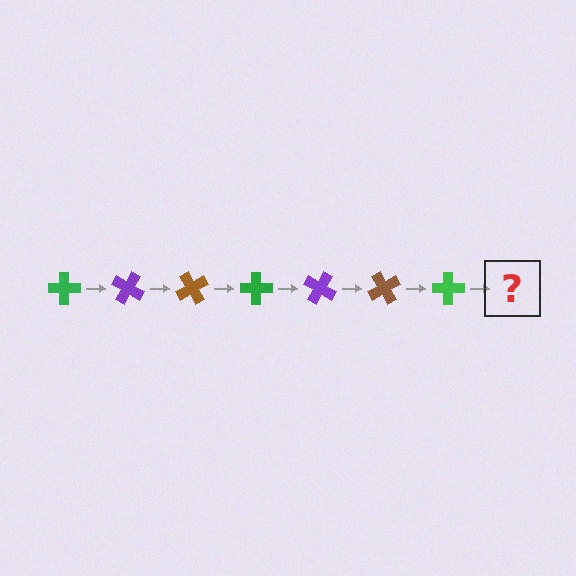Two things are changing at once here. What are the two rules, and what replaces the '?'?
The two rules are that it rotates 30 degrees each step and the color cycles through green, purple, and brown. The '?' should be a purple cross, rotated 210 degrees from the start.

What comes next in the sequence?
The next element should be a purple cross, rotated 210 degrees from the start.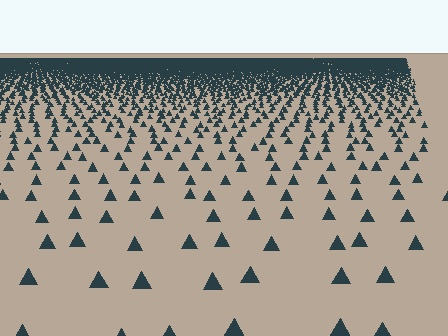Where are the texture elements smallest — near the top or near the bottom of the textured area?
Near the top.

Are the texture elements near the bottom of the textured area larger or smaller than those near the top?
Larger. Near the bottom, elements are closer to the viewer and appear at a bigger on-screen size.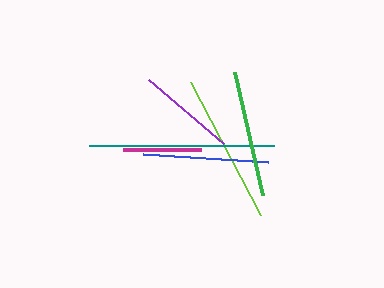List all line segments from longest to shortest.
From longest to shortest: teal, lime, green, blue, purple, magenta.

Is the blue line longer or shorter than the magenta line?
The blue line is longer than the magenta line.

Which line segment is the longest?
The teal line is the longest at approximately 184 pixels.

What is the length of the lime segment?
The lime segment is approximately 150 pixels long.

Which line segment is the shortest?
The magenta line is the shortest at approximately 78 pixels.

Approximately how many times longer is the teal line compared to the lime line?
The teal line is approximately 1.2 times the length of the lime line.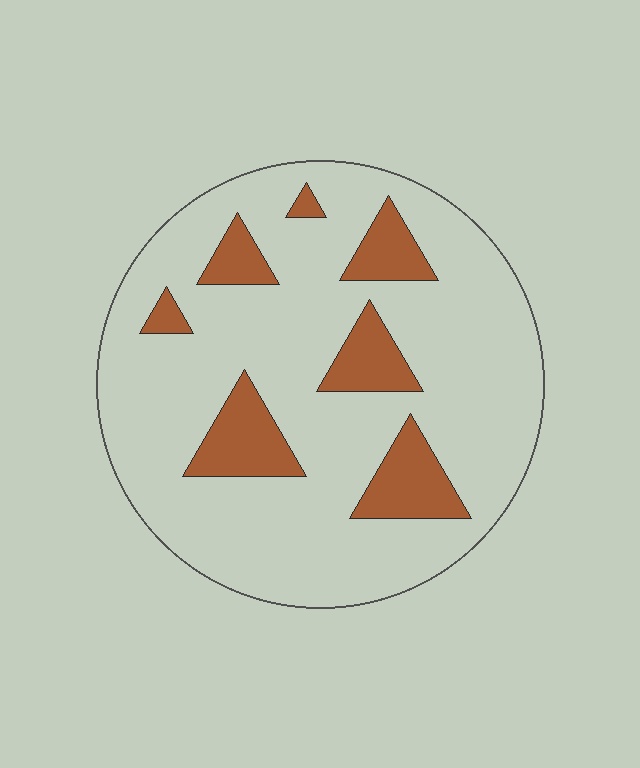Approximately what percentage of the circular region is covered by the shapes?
Approximately 20%.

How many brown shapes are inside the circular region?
7.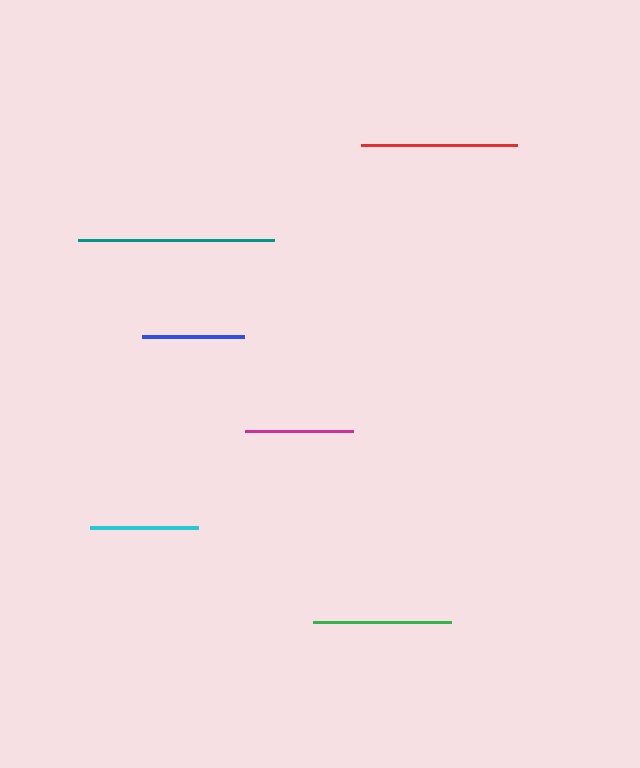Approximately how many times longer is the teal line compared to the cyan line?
The teal line is approximately 1.8 times the length of the cyan line.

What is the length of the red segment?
The red segment is approximately 156 pixels long.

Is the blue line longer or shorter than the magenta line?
The magenta line is longer than the blue line.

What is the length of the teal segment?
The teal segment is approximately 196 pixels long.